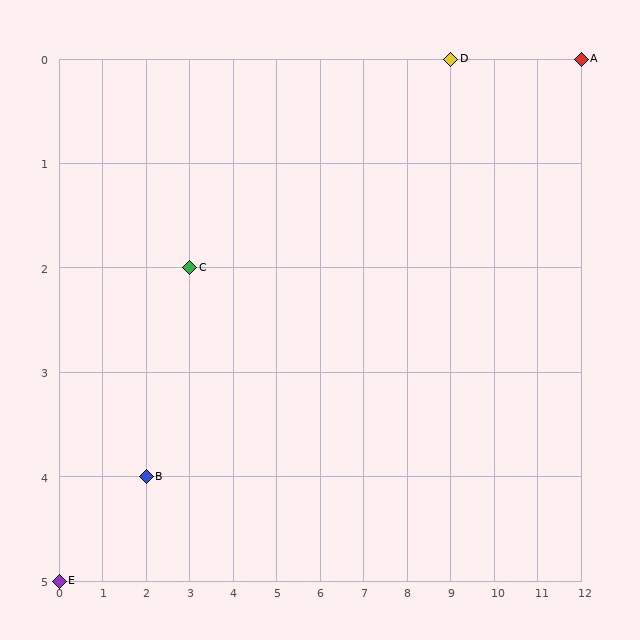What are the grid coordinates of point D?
Point D is at grid coordinates (9, 0).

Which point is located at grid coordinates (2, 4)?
Point B is at (2, 4).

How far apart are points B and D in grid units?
Points B and D are 7 columns and 4 rows apart (about 8.1 grid units diagonally).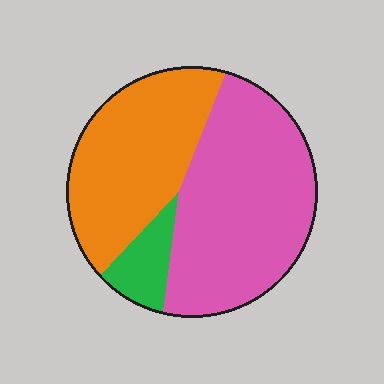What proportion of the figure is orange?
Orange takes up about three eighths (3/8) of the figure.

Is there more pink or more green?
Pink.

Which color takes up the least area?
Green, at roughly 10%.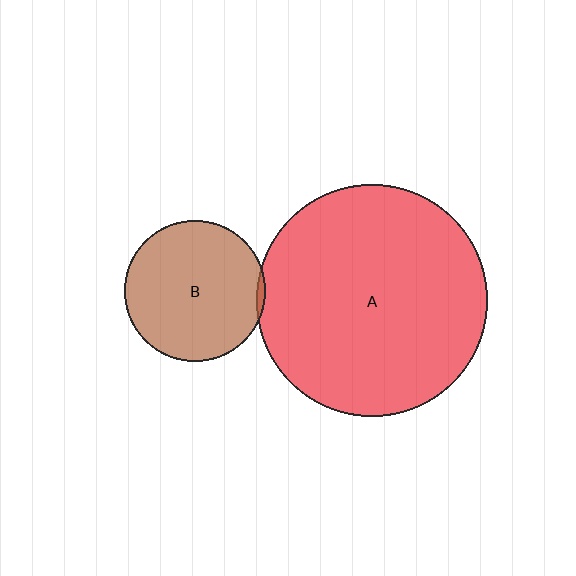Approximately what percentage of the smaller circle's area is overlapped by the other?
Approximately 5%.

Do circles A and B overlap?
Yes.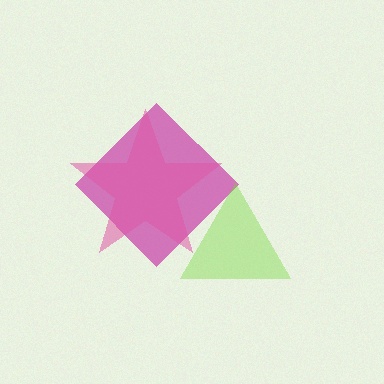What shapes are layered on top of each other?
The layered shapes are: a magenta diamond, a pink star, a lime triangle.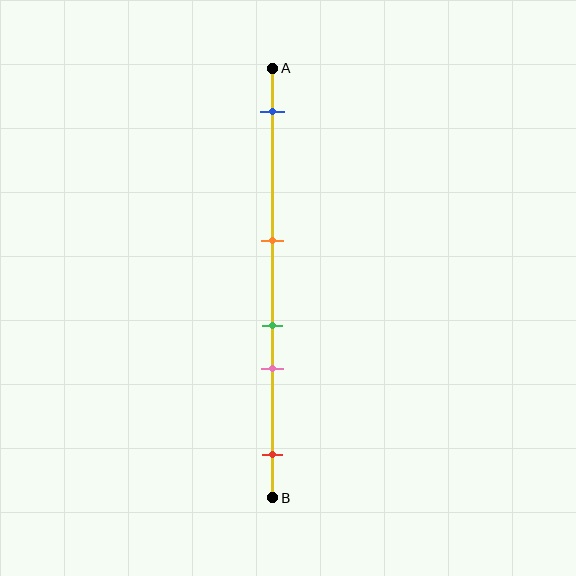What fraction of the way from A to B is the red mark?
The red mark is approximately 90% (0.9) of the way from A to B.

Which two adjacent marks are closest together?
The green and pink marks are the closest adjacent pair.